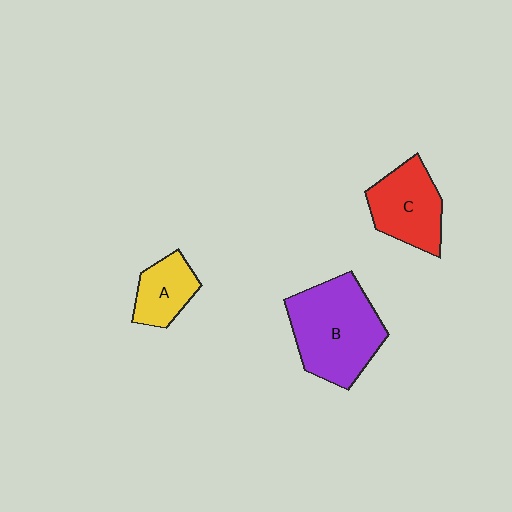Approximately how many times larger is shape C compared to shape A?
Approximately 1.5 times.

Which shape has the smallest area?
Shape A (yellow).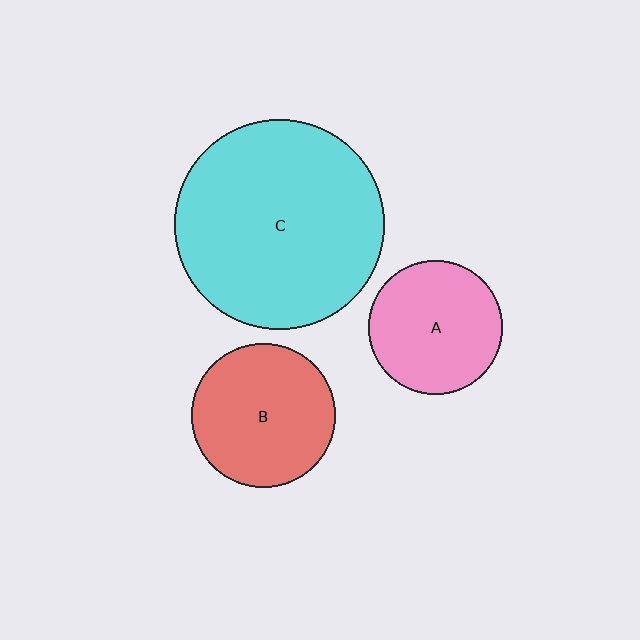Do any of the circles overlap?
No, none of the circles overlap.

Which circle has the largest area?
Circle C (cyan).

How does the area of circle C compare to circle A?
Approximately 2.5 times.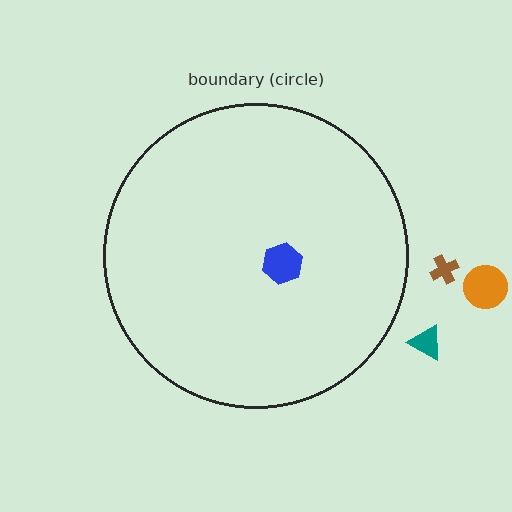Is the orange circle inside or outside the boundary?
Outside.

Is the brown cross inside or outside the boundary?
Outside.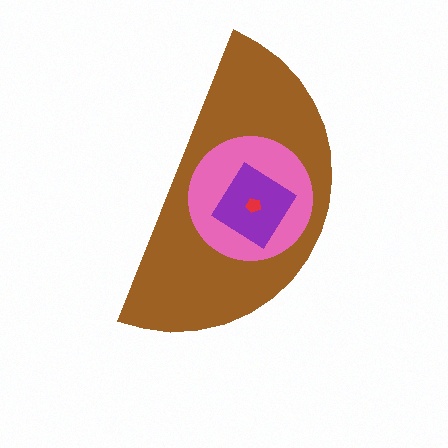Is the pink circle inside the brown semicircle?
Yes.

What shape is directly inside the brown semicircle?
The pink circle.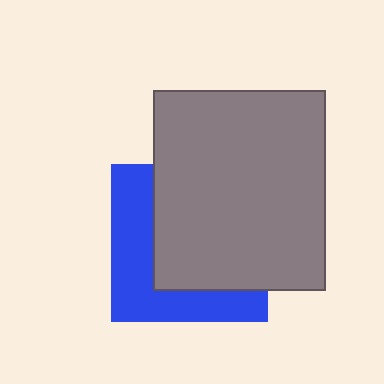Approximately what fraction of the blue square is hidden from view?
Roughly 59% of the blue square is hidden behind the gray rectangle.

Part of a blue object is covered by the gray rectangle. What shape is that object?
It is a square.